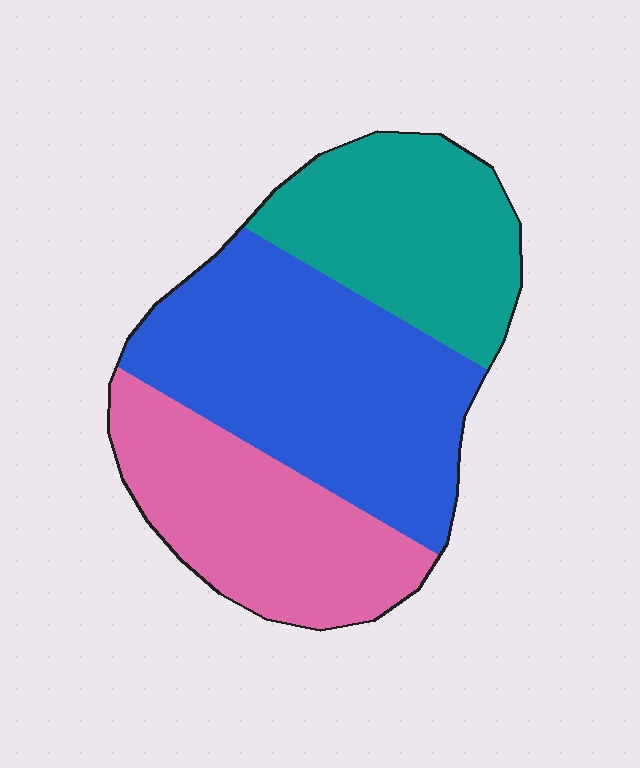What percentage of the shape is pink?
Pink takes up about one third (1/3) of the shape.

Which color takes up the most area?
Blue, at roughly 45%.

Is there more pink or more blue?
Blue.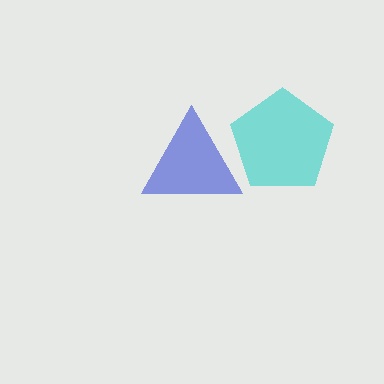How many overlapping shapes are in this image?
There are 2 overlapping shapes in the image.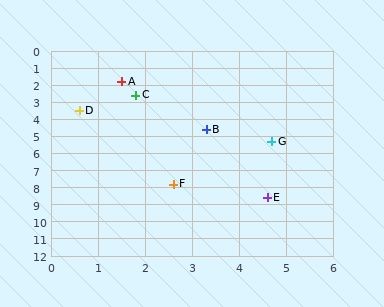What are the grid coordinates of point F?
Point F is at approximately (2.6, 7.8).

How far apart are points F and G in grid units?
Points F and G are about 3.3 grid units apart.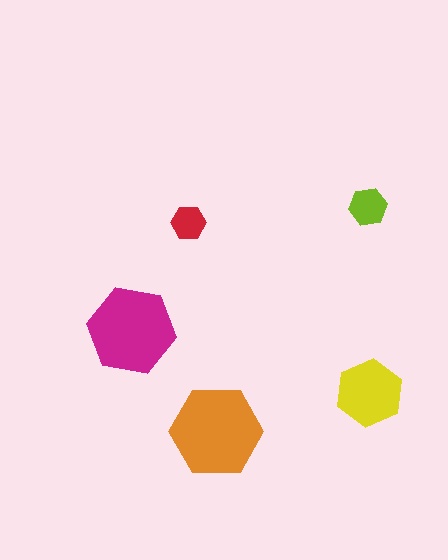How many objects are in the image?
There are 5 objects in the image.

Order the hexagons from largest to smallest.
the orange one, the magenta one, the yellow one, the lime one, the red one.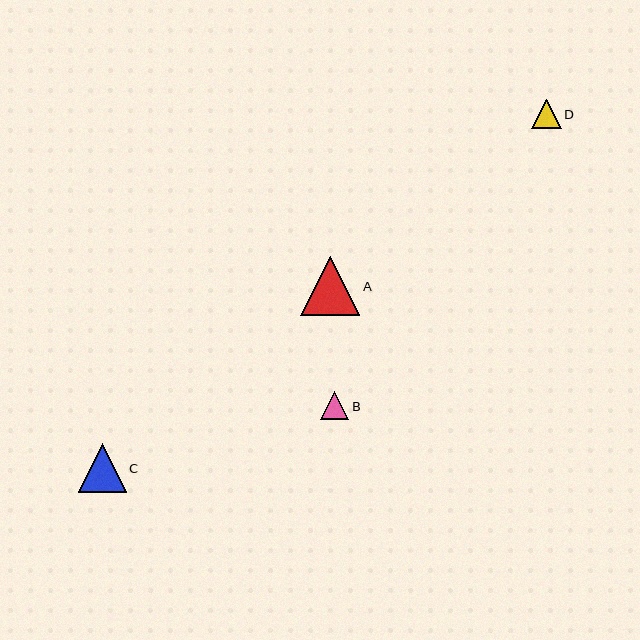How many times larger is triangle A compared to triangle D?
Triangle A is approximately 2.0 times the size of triangle D.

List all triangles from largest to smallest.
From largest to smallest: A, C, D, B.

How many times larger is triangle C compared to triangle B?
Triangle C is approximately 1.7 times the size of triangle B.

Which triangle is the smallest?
Triangle B is the smallest with a size of approximately 28 pixels.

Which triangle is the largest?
Triangle A is the largest with a size of approximately 59 pixels.